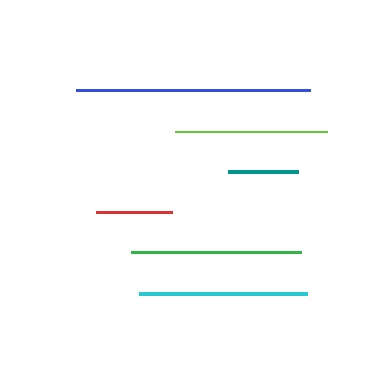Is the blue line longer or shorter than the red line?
The blue line is longer than the red line.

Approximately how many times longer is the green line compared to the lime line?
The green line is approximately 1.1 times the length of the lime line.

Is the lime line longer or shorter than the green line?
The green line is longer than the lime line.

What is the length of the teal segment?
The teal segment is approximately 70 pixels long.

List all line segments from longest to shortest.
From longest to shortest: blue, green, cyan, lime, red, teal.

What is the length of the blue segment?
The blue segment is approximately 234 pixels long.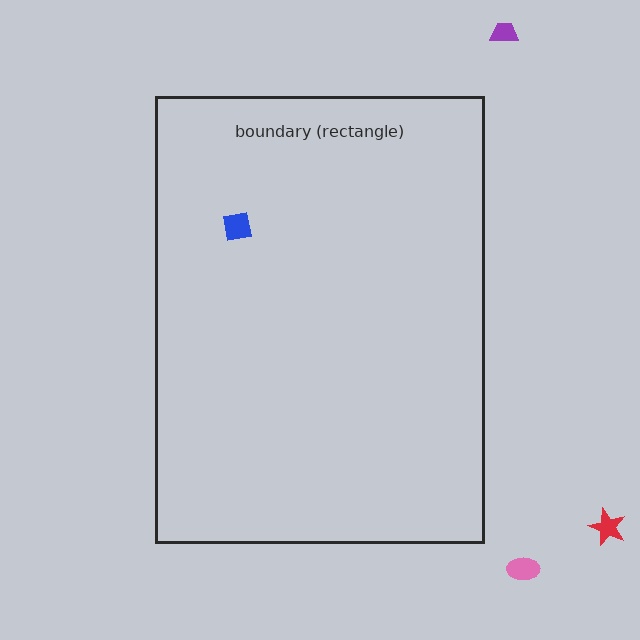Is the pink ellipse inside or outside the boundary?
Outside.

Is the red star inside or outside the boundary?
Outside.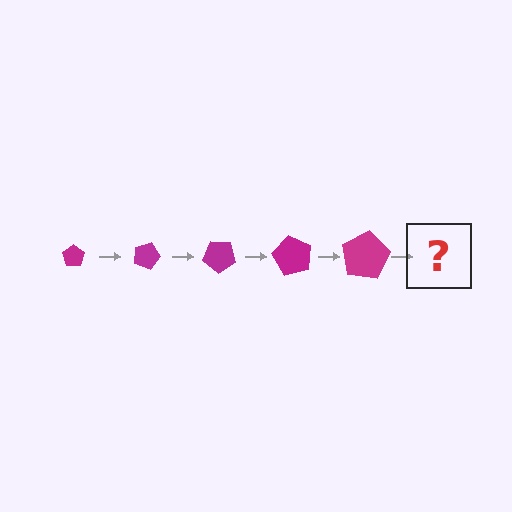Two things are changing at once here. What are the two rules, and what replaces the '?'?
The two rules are that the pentagon grows larger each step and it rotates 20 degrees each step. The '?' should be a pentagon, larger than the previous one and rotated 100 degrees from the start.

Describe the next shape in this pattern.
It should be a pentagon, larger than the previous one and rotated 100 degrees from the start.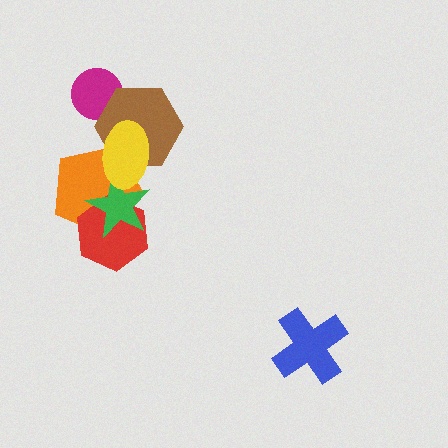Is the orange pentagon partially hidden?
Yes, it is partially covered by another shape.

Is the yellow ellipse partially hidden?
No, no other shape covers it.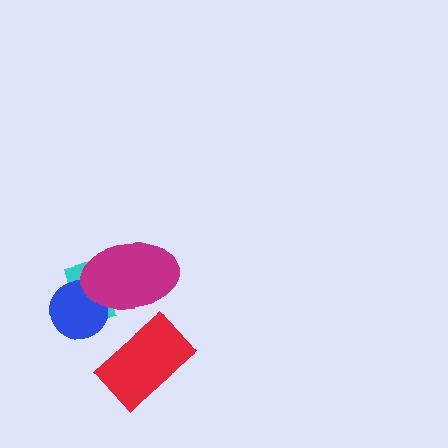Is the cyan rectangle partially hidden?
Yes, it is partially covered by another shape.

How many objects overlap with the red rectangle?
0 objects overlap with the red rectangle.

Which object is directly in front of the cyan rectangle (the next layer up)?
The blue circle is directly in front of the cyan rectangle.